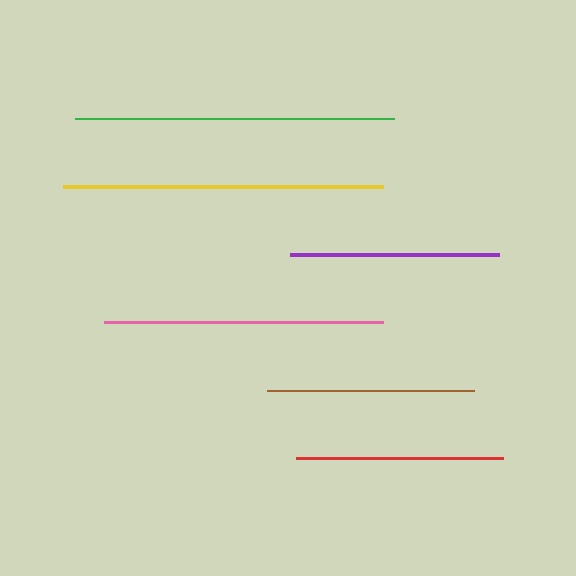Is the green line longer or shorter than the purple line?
The green line is longer than the purple line.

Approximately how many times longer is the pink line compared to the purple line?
The pink line is approximately 1.3 times the length of the purple line.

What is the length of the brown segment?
The brown segment is approximately 208 pixels long.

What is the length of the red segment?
The red segment is approximately 207 pixels long.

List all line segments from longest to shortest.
From longest to shortest: yellow, green, pink, purple, brown, red.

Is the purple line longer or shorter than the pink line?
The pink line is longer than the purple line.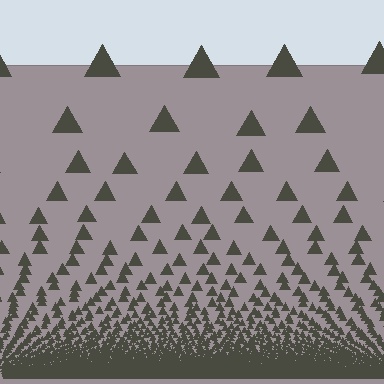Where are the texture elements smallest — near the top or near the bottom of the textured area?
Near the bottom.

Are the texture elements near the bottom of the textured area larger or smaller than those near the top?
Smaller. The gradient is inverted — elements near the bottom are smaller and denser.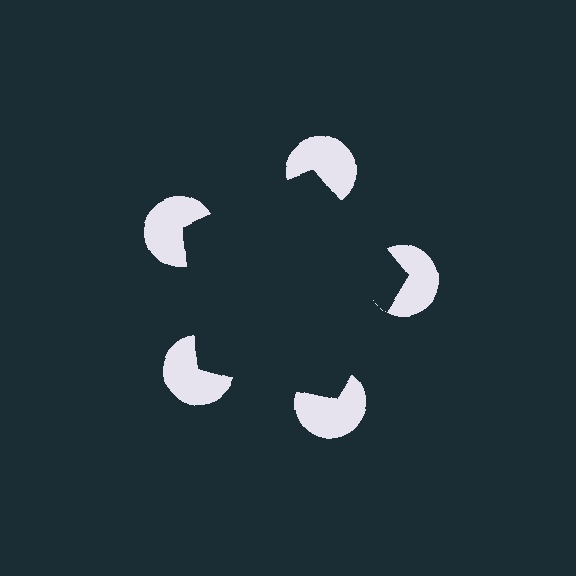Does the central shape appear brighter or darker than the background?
It typically appears slightly darker than the background, even though no actual brightness change is drawn.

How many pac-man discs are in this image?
There are 5 — one at each vertex of the illusory pentagon.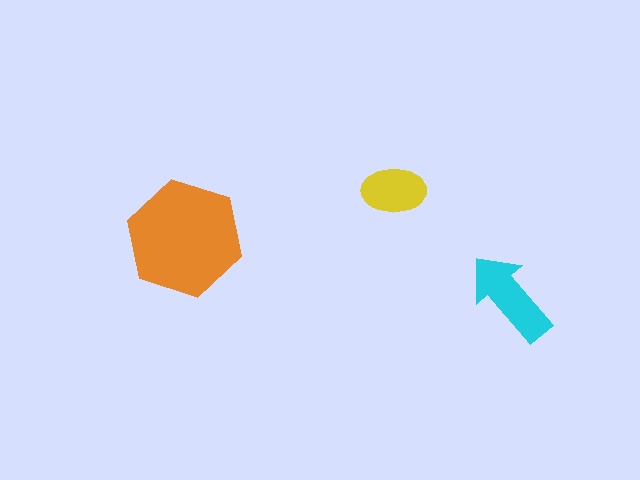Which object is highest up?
The yellow ellipse is topmost.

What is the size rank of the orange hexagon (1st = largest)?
1st.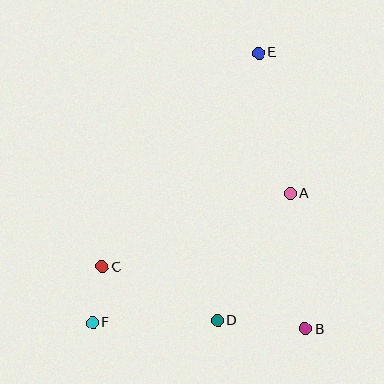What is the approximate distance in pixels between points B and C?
The distance between B and C is approximately 212 pixels.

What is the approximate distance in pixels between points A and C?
The distance between A and C is approximately 202 pixels.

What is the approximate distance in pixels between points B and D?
The distance between B and D is approximately 88 pixels.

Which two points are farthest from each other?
Points E and F are farthest from each other.